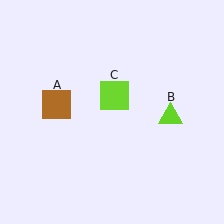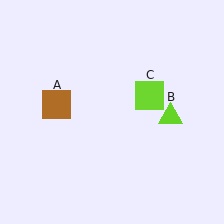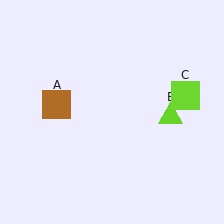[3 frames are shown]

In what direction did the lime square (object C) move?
The lime square (object C) moved right.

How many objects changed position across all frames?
1 object changed position: lime square (object C).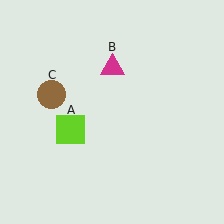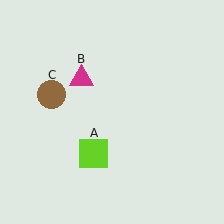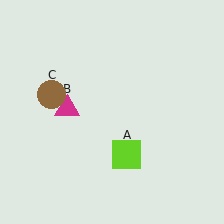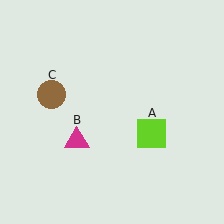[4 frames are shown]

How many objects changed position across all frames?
2 objects changed position: lime square (object A), magenta triangle (object B).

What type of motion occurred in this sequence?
The lime square (object A), magenta triangle (object B) rotated counterclockwise around the center of the scene.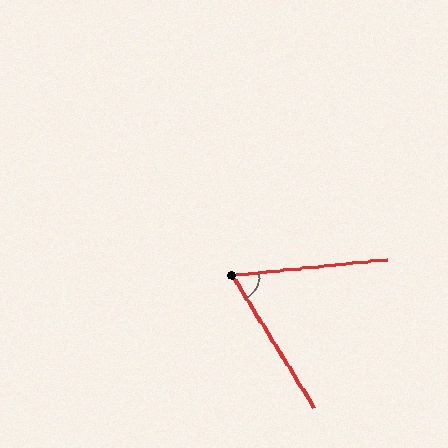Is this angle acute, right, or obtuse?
It is acute.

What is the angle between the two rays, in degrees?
Approximately 64 degrees.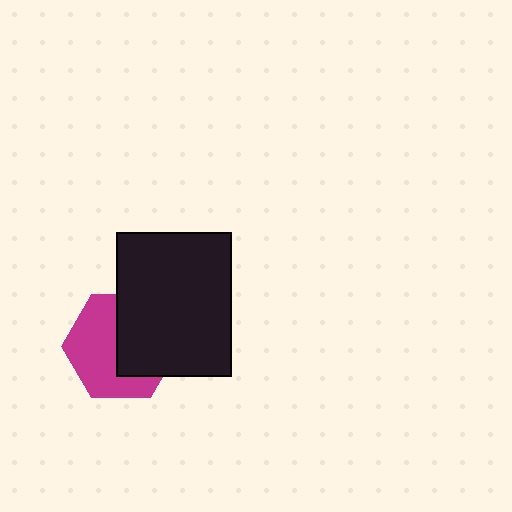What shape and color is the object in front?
The object in front is a black rectangle.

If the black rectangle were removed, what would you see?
You would see the complete magenta hexagon.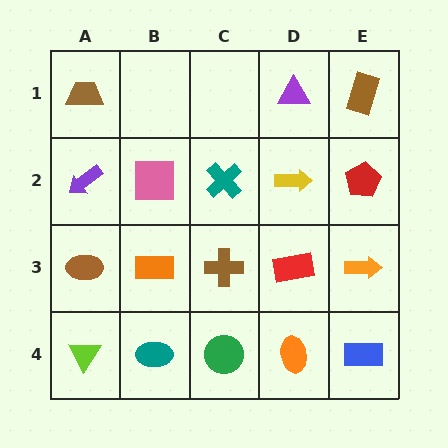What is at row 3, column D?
A red rectangle.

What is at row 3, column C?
A brown cross.